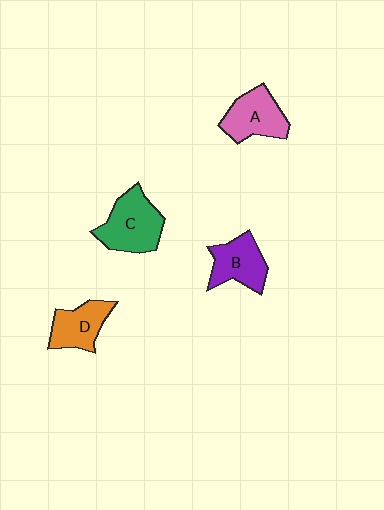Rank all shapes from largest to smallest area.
From largest to smallest: C (green), A (pink), B (purple), D (orange).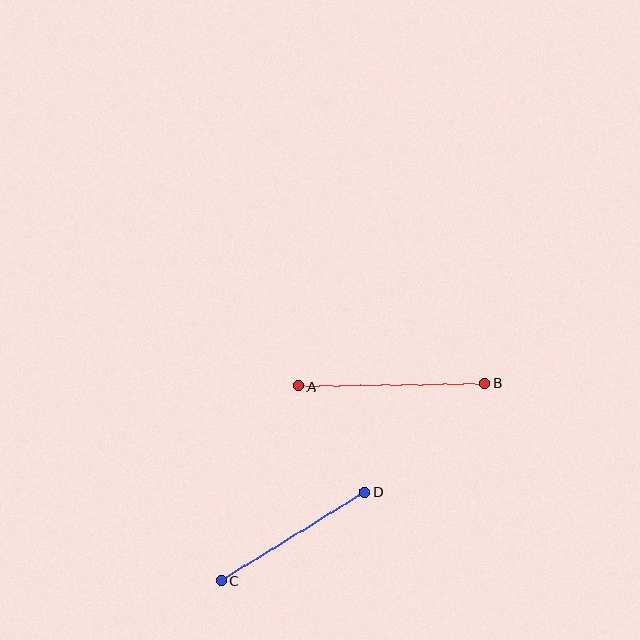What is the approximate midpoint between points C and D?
The midpoint is at approximately (293, 536) pixels.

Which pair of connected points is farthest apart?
Points A and B are farthest apart.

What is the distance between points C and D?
The distance is approximately 169 pixels.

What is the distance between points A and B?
The distance is approximately 186 pixels.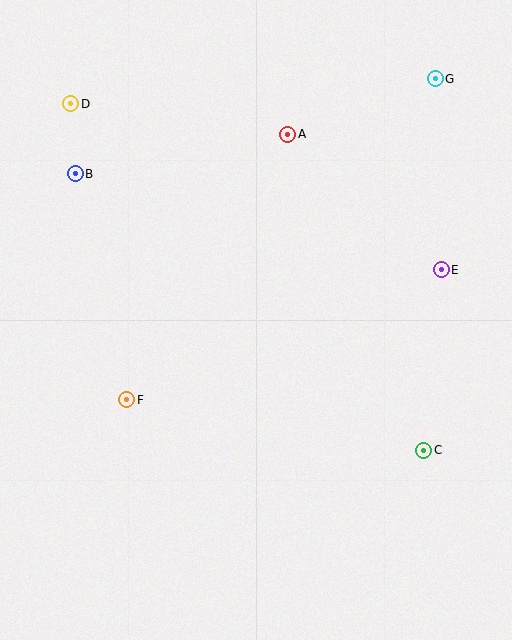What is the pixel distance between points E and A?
The distance between E and A is 205 pixels.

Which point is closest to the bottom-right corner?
Point C is closest to the bottom-right corner.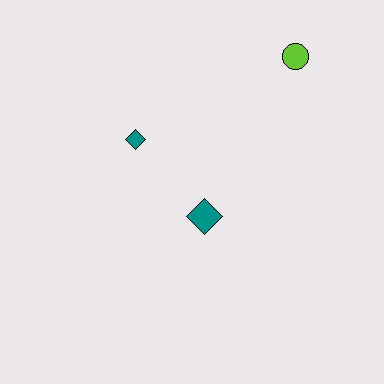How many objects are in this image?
There are 3 objects.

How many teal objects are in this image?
There are 2 teal objects.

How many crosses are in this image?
There are no crosses.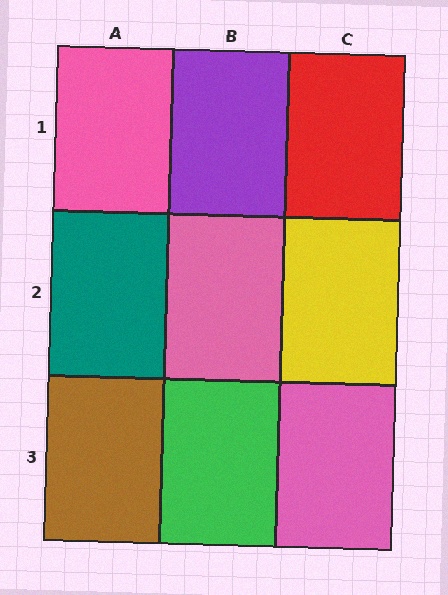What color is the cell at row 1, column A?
Pink.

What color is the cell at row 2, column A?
Teal.